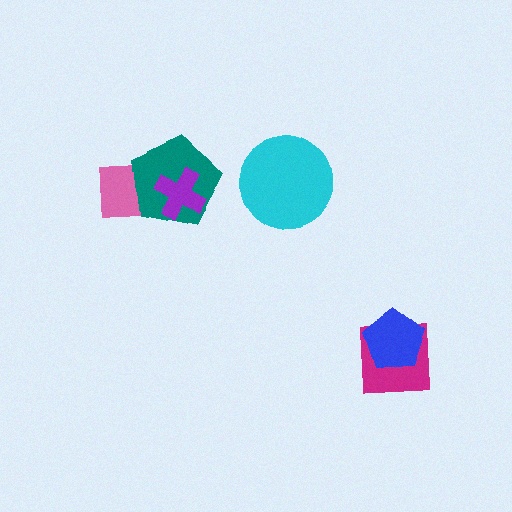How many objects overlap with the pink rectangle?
2 objects overlap with the pink rectangle.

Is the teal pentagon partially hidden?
Yes, it is partially covered by another shape.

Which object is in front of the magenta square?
The blue pentagon is in front of the magenta square.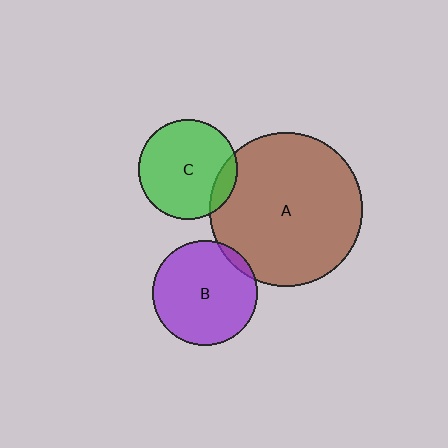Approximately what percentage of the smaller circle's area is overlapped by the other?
Approximately 10%.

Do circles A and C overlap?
Yes.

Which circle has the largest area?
Circle A (brown).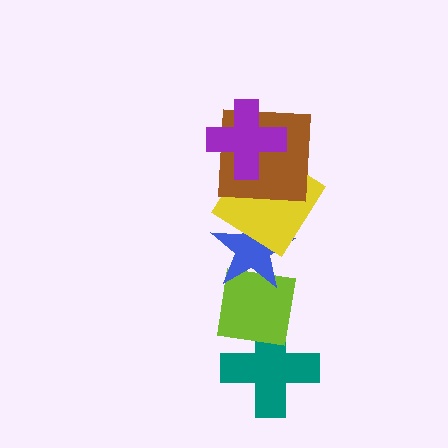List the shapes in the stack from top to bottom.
From top to bottom: the purple cross, the brown square, the yellow diamond, the blue star, the lime square, the teal cross.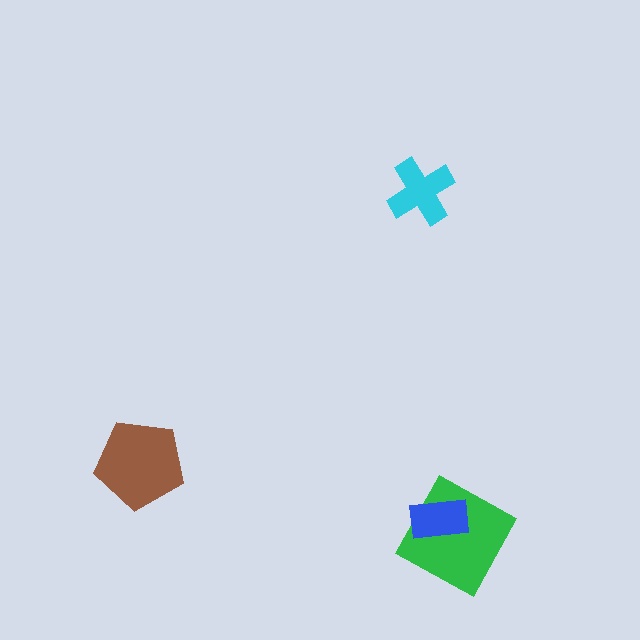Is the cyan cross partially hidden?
No, no other shape covers it.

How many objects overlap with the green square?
1 object overlaps with the green square.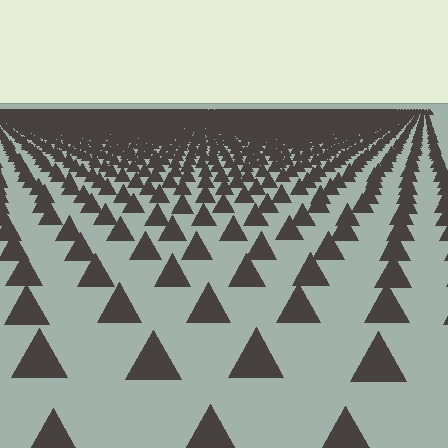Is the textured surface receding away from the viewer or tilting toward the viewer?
The surface is receding away from the viewer. Texture elements get smaller and denser toward the top.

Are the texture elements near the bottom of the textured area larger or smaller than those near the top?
Larger. Near the bottom, elements are closer to the viewer and appear at a bigger on-screen size.